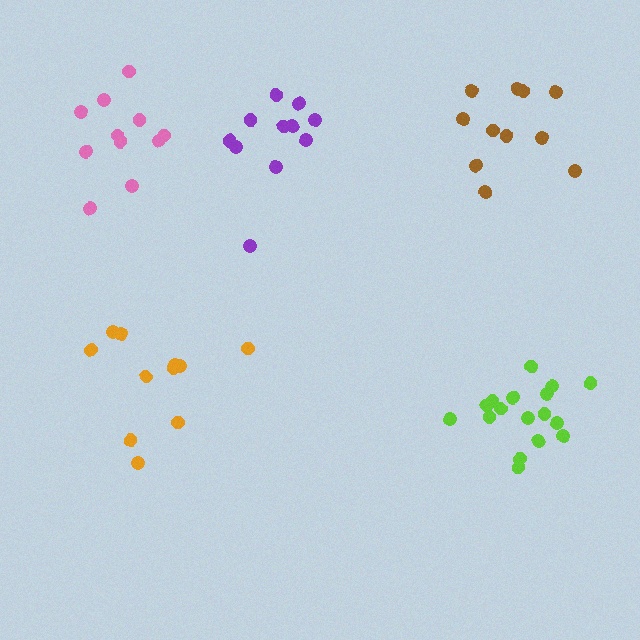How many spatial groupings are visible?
There are 5 spatial groupings.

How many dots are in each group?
Group 1: 17 dots, Group 2: 11 dots, Group 3: 11 dots, Group 4: 11 dots, Group 5: 11 dots (61 total).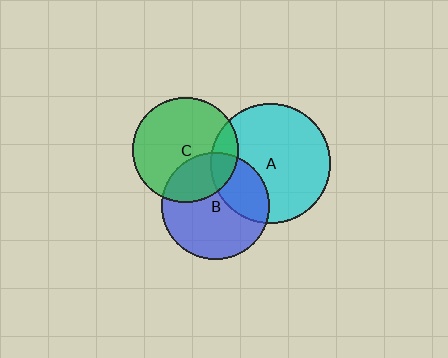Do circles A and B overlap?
Yes.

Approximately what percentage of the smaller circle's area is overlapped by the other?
Approximately 30%.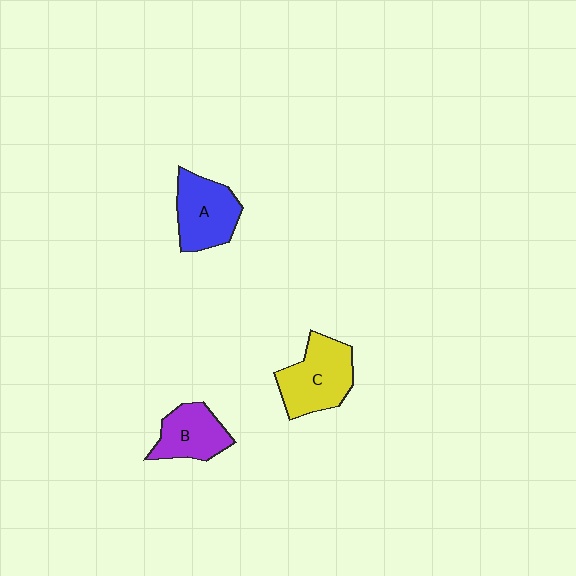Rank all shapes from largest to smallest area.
From largest to smallest: C (yellow), A (blue), B (purple).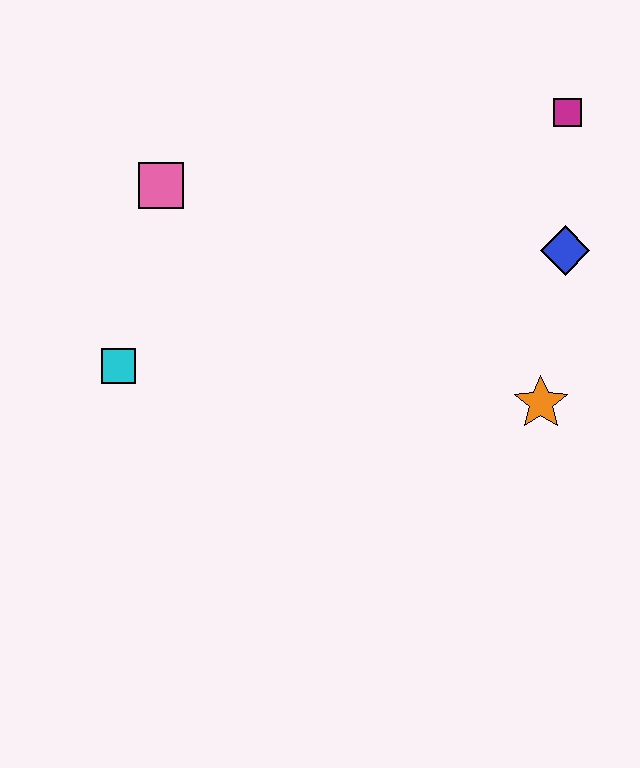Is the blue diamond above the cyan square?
Yes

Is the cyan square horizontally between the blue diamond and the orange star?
No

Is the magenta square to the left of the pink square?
No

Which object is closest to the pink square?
The cyan square is closest to the pink square.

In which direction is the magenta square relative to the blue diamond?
The magenta square is above the blue diamond.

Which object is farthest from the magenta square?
The cyan square is farthest from the magenta square.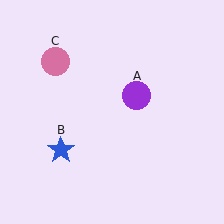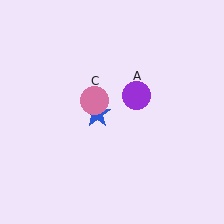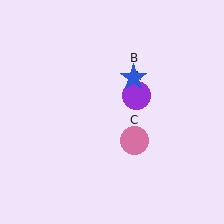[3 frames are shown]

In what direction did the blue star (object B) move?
The blue star (object B) moved up and to the right.